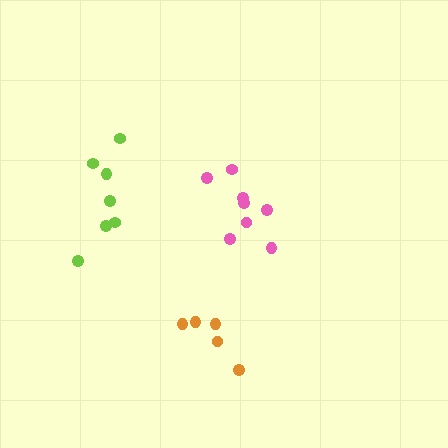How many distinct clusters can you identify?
There are 3 distinct clusters.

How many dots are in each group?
Group 1: 5 dots, Group 2: 8 dots, Group 3: 7 dots (20 total).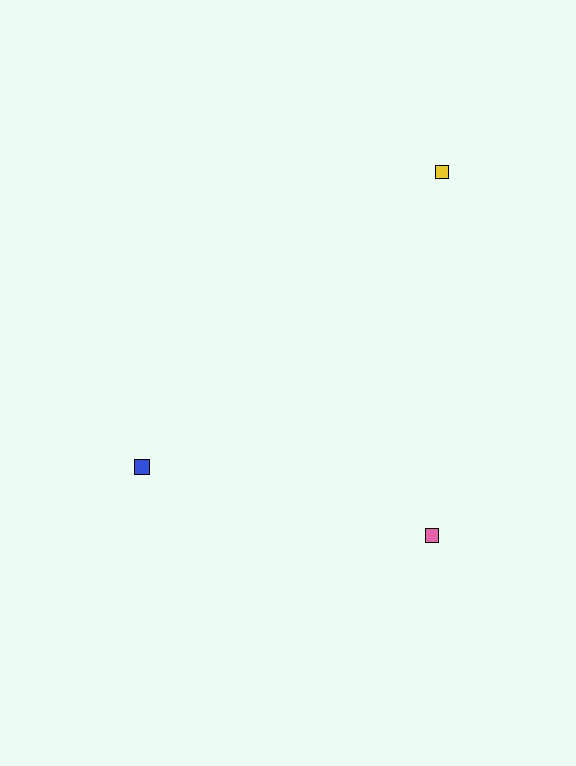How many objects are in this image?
There are 3 objects.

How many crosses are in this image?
There are no crosses.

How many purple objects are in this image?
There are no purple objects.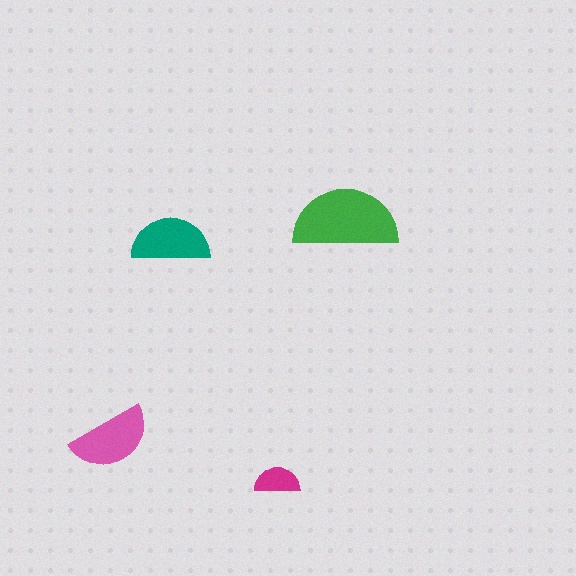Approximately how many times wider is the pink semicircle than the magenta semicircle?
About 2 times wider.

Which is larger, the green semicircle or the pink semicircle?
The green one.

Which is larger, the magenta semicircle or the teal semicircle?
The teal one.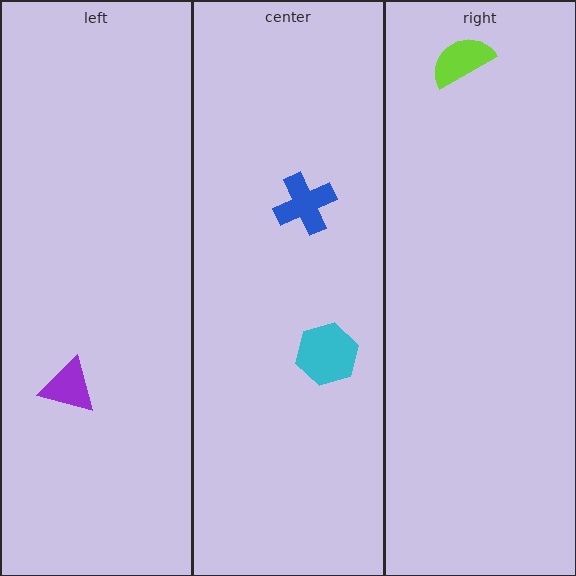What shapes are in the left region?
The purple triangle.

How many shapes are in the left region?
1.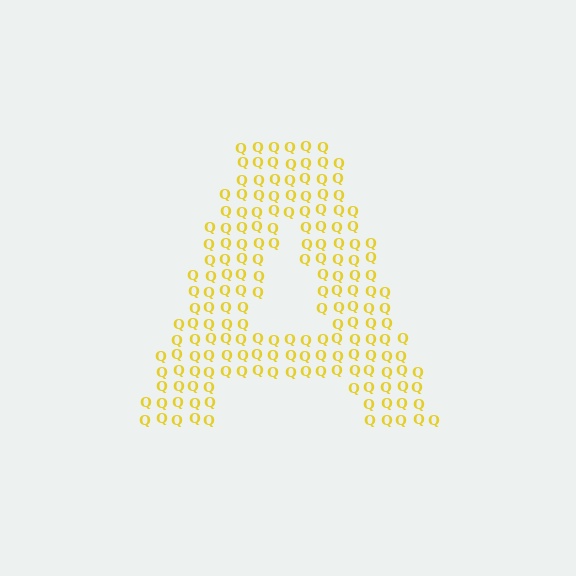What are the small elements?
The small elements are letter Q's.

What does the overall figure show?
The overall figure shows the letter A.